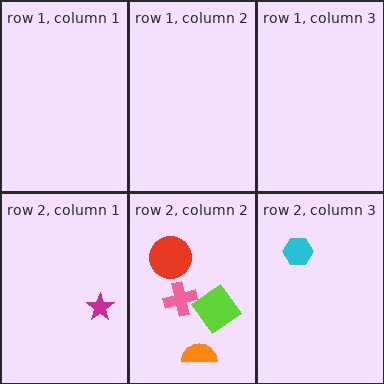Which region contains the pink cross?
The row 2, column 2 region.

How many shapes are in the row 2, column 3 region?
1.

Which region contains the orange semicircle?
The row 2, column 2 region.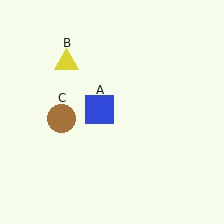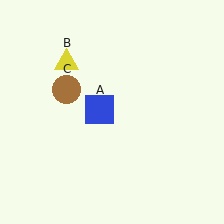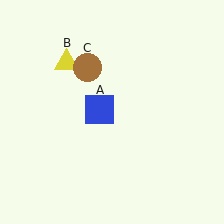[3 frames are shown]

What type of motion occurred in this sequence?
The brown circle (object C) rotated clockwise around the center of the scene.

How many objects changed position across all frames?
1 object changed position: brown circle (object C).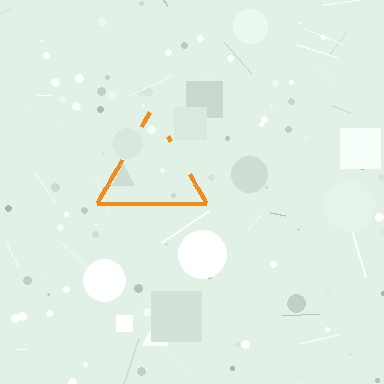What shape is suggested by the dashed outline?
The dashed outline suggests a triangle.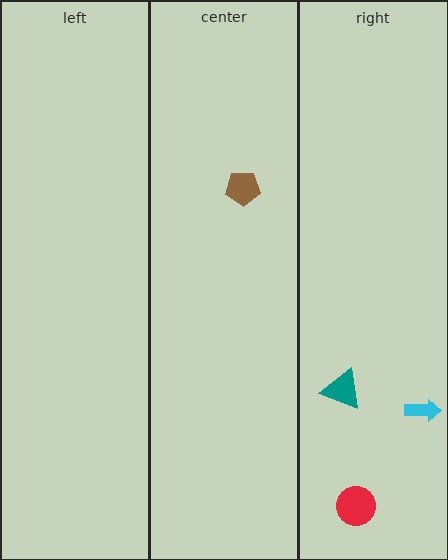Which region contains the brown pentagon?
The center region.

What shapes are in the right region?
The cyan arrow, the teal triangle, the red circle.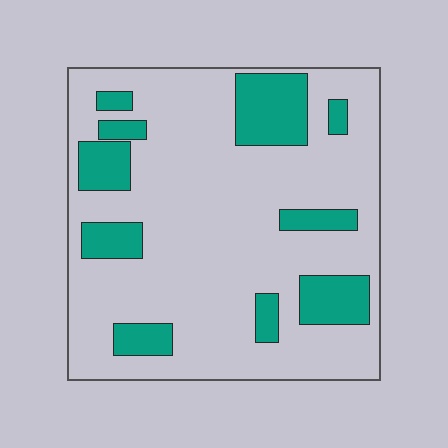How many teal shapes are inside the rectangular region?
10.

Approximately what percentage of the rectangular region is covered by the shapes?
Approximately 20%.